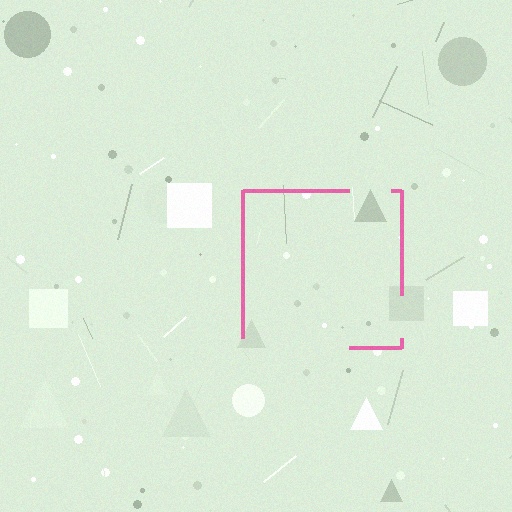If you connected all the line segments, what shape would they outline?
They would outline a square.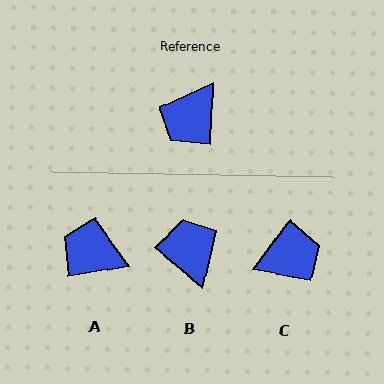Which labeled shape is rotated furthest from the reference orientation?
C, about 146 degrees away.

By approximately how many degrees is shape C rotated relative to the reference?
Approximately 146 degrees counter-clockwise.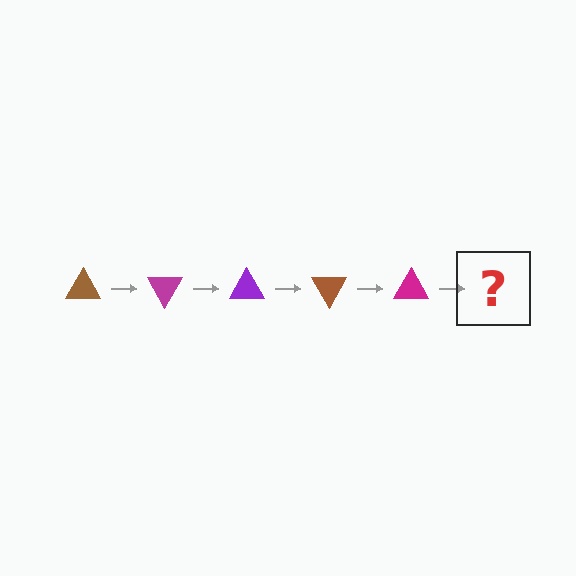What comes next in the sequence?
The next element should be a purple triangle, rotated 300 degrees from the start.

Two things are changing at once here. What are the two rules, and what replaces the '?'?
The two rules are that it rotates 60 degrees each step and the color cycles through brown, magenta, and purple. The '?' should be a purple triangle, rotated 300 degrees from the start.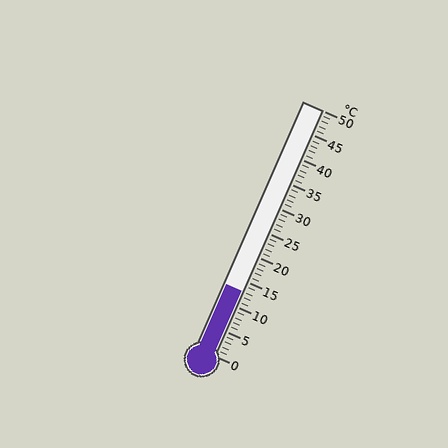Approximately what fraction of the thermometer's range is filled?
The thermometer is filled to approximately 25% of its range.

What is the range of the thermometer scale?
The thermometer scale ranges from 0°C to 50°C.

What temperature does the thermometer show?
The thermometer shows approximately 13°C.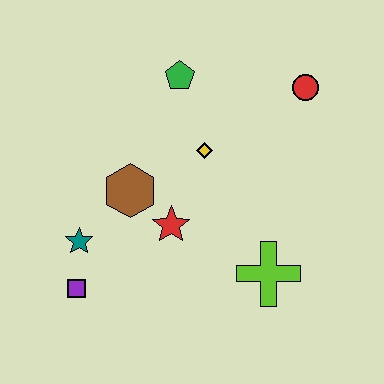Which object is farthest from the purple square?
The red circle is farthest from the purple square.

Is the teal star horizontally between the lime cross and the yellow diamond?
No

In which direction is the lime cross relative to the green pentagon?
The lime cross is below the green pentagon.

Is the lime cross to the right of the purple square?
Yes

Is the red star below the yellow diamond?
Yes